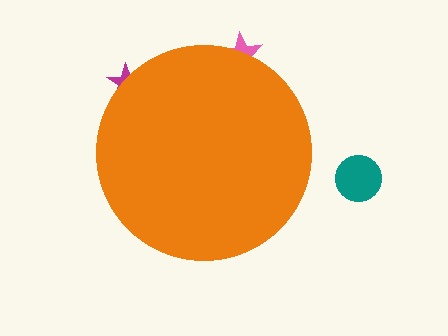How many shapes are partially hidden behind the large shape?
2 shapes are partially hidden.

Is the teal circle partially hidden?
No, the teal circle is fully visible.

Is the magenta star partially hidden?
Yes, the magenta star is partially hidden behind the orange circle.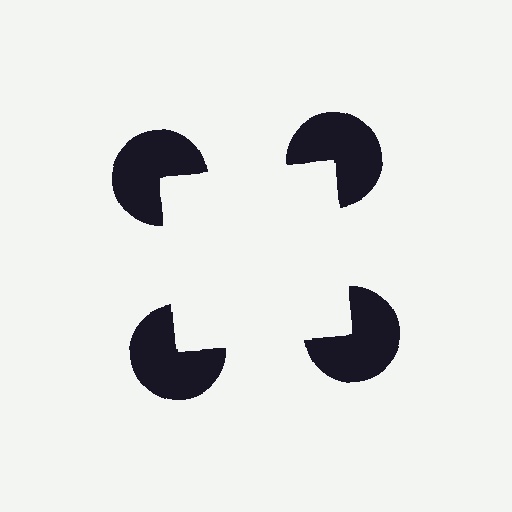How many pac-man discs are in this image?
There are 4 — one at each vertex of the illusory square.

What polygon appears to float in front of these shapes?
An illusory square — its edges are inferred from the aligned wedge cuts in the pac-man discs, not physically drawn.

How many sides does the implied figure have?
4 sides.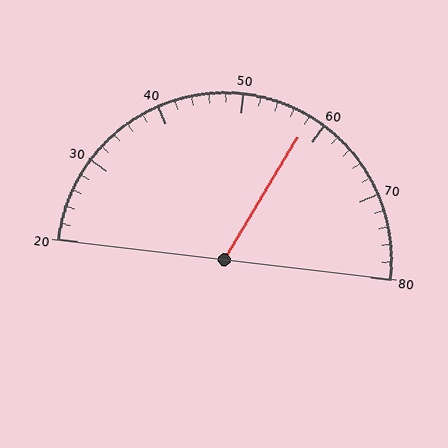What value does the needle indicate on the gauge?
The needle indicates approximately 58.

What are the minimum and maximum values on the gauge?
The gauge ranges from 20 to 80.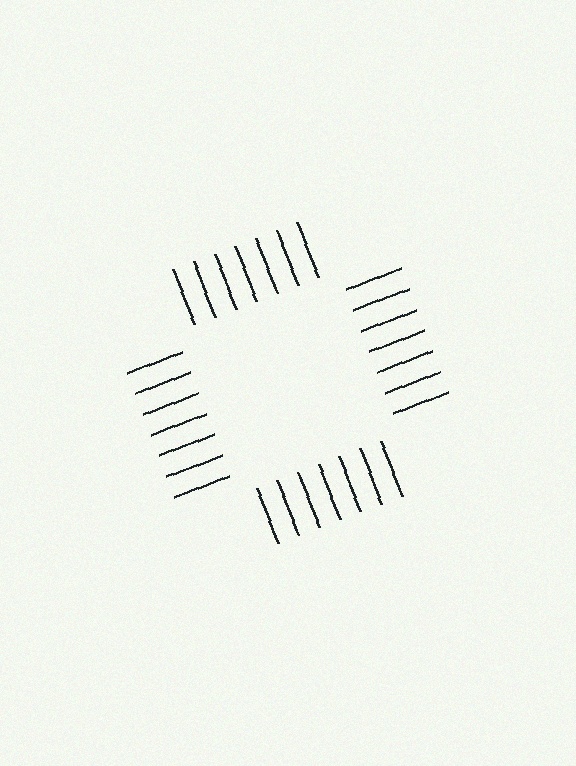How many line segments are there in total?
28 — 7 along each of the 4 edges.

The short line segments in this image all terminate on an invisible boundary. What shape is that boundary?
An illusory square — the line segments terminate on its edges but no continuous stroke is drawn.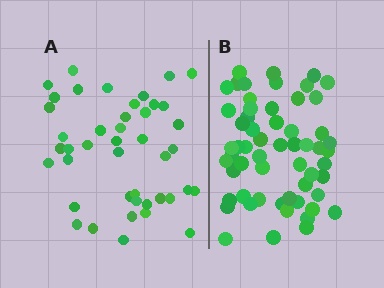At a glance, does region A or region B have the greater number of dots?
Region B (the right region) has more dots.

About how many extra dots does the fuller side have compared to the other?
Region B has approximately 15 more dots than region A.